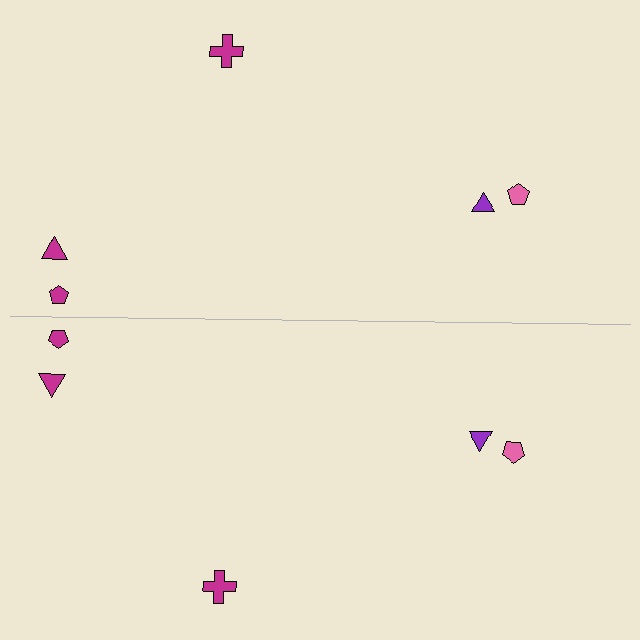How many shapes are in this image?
There are 10 shapes in this image.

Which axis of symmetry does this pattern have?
The pattern has a horizontal axis of symmetry running through the center of the image.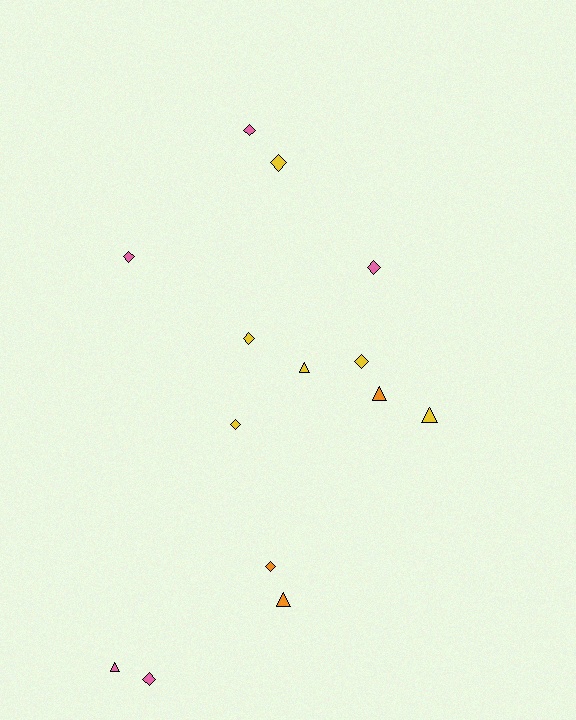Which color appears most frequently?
Yellow, with 6 objects.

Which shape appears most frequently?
Diamond, with 9 objects.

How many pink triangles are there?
There is 1 pink triangle.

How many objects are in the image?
There are 14 objects.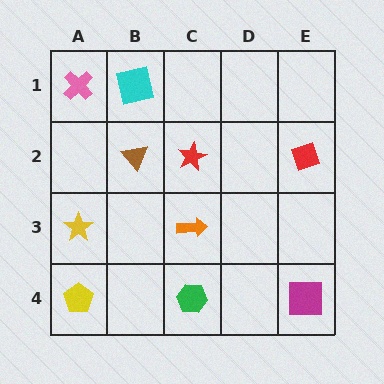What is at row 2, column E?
A red diamond.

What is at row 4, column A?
A yellow pentagon.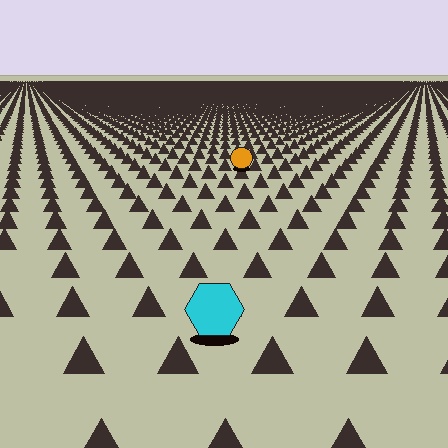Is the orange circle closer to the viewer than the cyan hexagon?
No. The cyan hexagon is closer — you can tell from the texture gradient: the ground texture is coarser near it.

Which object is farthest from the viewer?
The orange circle is farthest from the viewer. It appears smaller and the ground texture around it is denser.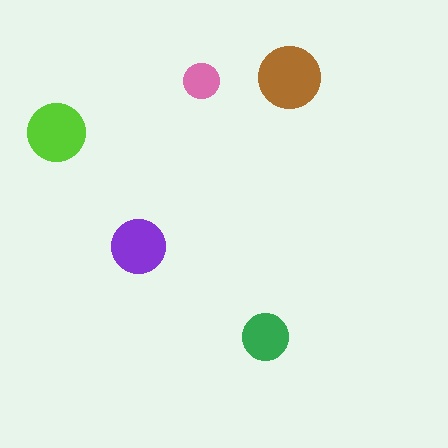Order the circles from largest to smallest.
the brown one, the lime one, the purple one, the green one, the pink one.